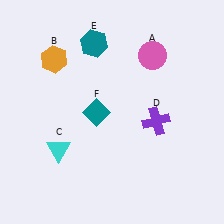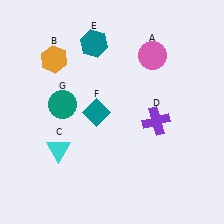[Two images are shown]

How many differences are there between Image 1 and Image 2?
There is 1 difference between the two images.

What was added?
A teal circle (G) was added in Image 2.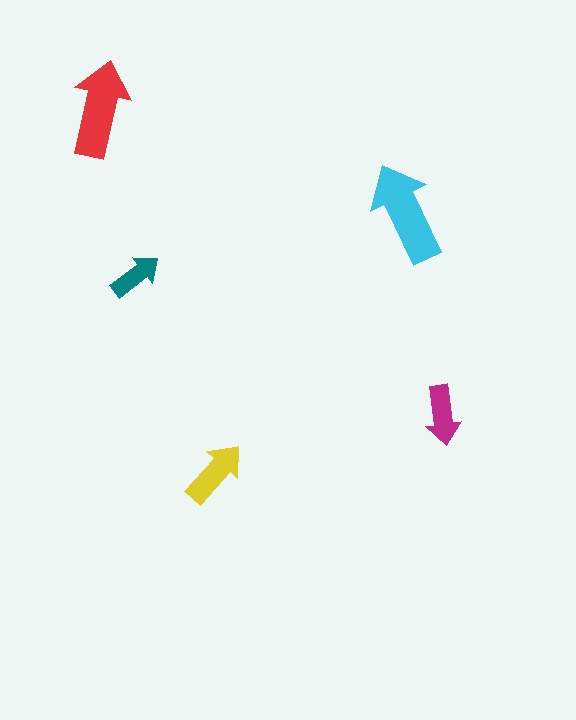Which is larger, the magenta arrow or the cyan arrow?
The cyan one.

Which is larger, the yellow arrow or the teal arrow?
The yellow one.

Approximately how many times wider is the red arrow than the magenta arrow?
About 1.5 times wider.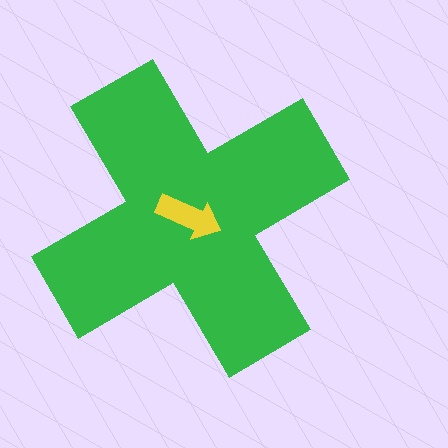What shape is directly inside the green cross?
The yellow arrow.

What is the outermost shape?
The green cross.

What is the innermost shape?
The yellow arrow.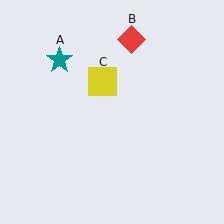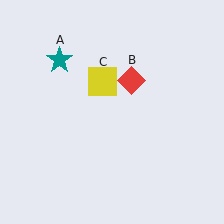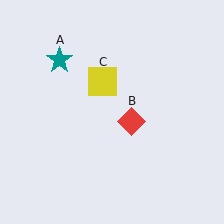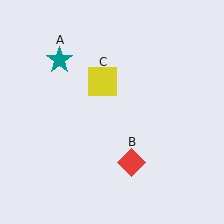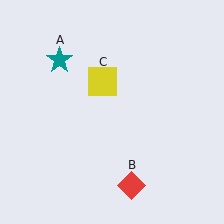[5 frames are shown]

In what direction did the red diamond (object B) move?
The red diamond (object B) moved down.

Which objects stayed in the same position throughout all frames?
Teal star (object A) and yellow square (object C) remained stationary.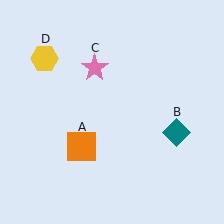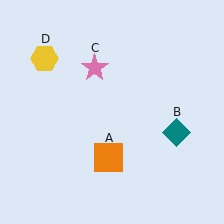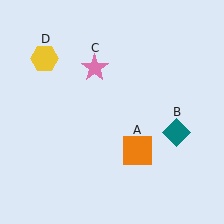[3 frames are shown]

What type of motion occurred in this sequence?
The orange square (object A) rotated counterclockwise around the center of the scene.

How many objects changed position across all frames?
1 object changed position: orange square (object A).